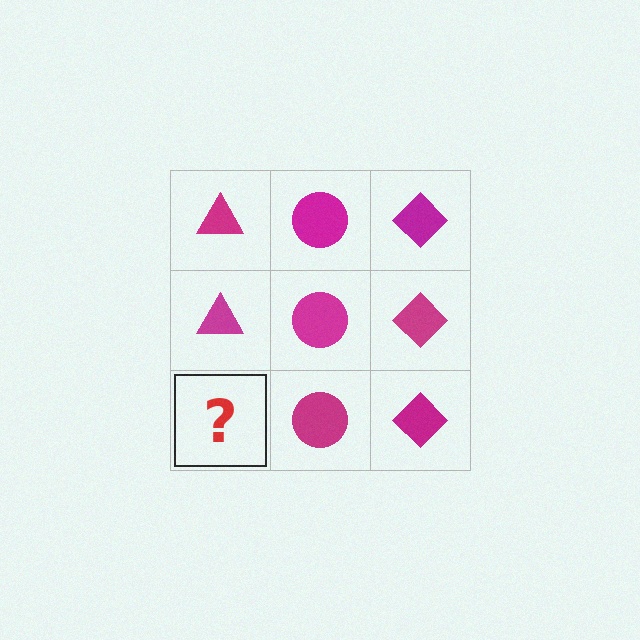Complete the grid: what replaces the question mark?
The question mark should be replaced with a magenta triangle.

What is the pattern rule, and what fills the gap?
The rule is that each column has a consistent shape. The gap should be filled with a magenta triangle.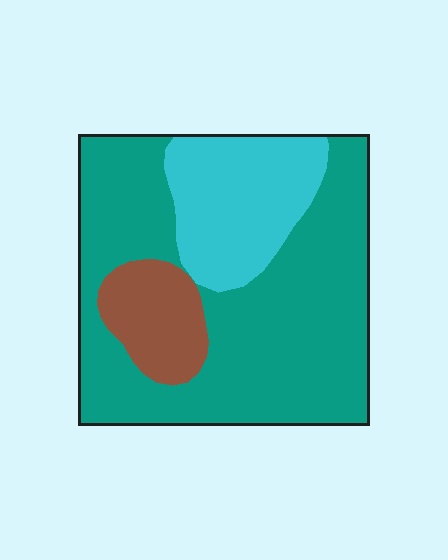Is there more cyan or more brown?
Cyan.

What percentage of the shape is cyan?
Cyan covers 23% of the shape.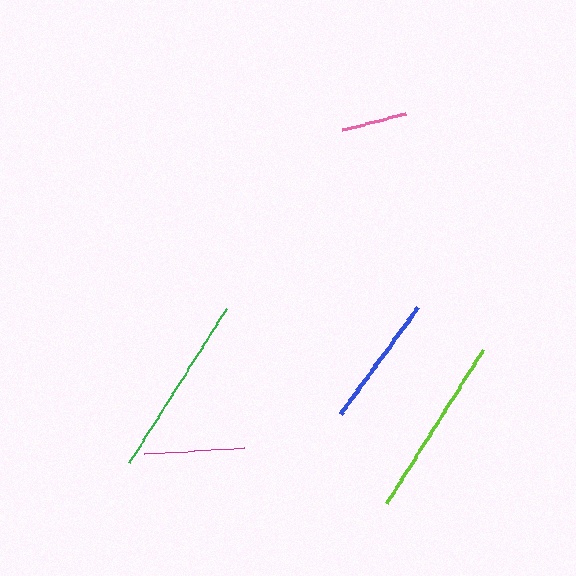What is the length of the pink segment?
The pink segment is approximately 66 pixels long.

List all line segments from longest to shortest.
From longest to shortest: green, lime, blue, magenta, pink.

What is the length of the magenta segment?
The magenta segment is approximately 100 pixels long.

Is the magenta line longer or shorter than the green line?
The green line is longer than the magenta line.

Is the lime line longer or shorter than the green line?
The green line is longer than the lime line.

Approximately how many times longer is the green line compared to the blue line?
The green line is approximately 1.4 times the length of the blue line.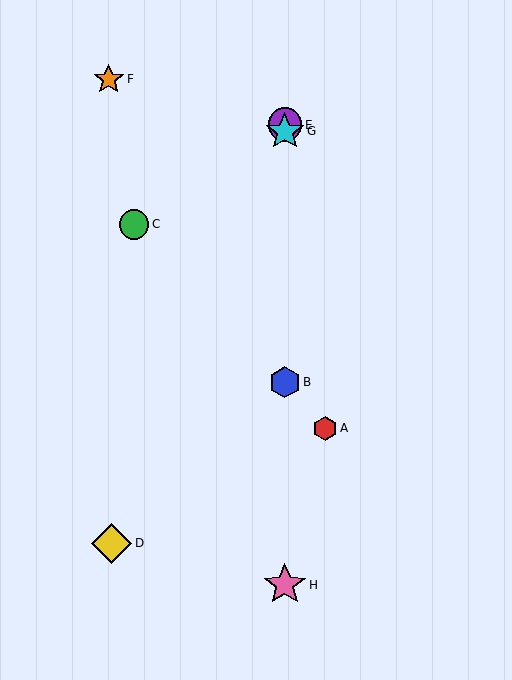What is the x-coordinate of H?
Object H is at x≈285.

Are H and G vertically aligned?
Yes, both are at x≈285.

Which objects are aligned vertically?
Objects B, E, G, H are aligned vertically.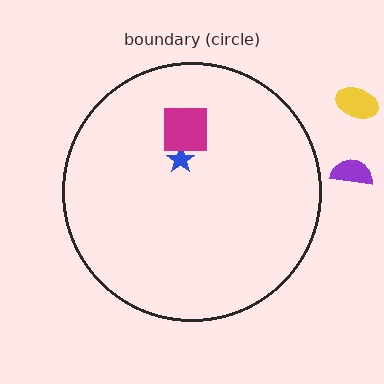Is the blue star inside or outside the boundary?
Inside.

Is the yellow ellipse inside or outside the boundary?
Outside.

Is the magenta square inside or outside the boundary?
Inside.